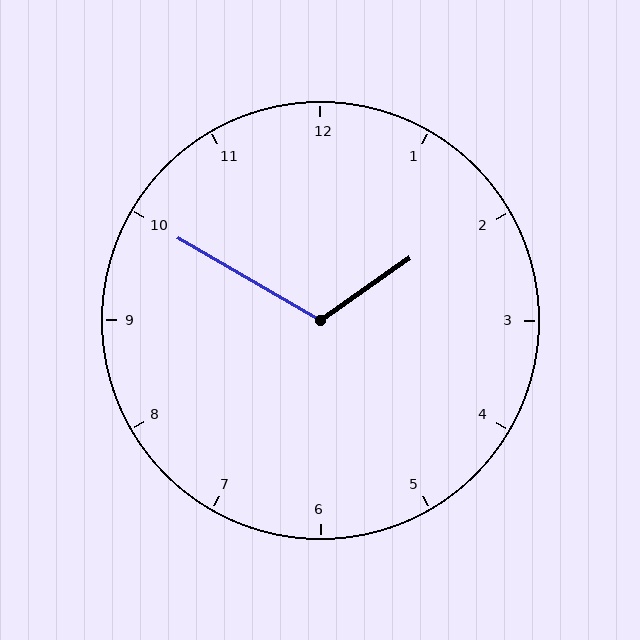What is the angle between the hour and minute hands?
Approximately 115 degrees.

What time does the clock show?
1:50.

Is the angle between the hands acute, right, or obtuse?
It is obtuse.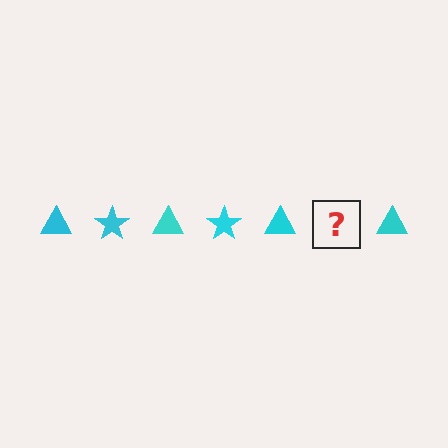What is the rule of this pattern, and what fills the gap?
The rule is that the pattern cycles through triangle, star shapes in cyan. The gap should be filled with a cyan star.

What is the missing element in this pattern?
The missing element is a cyan star.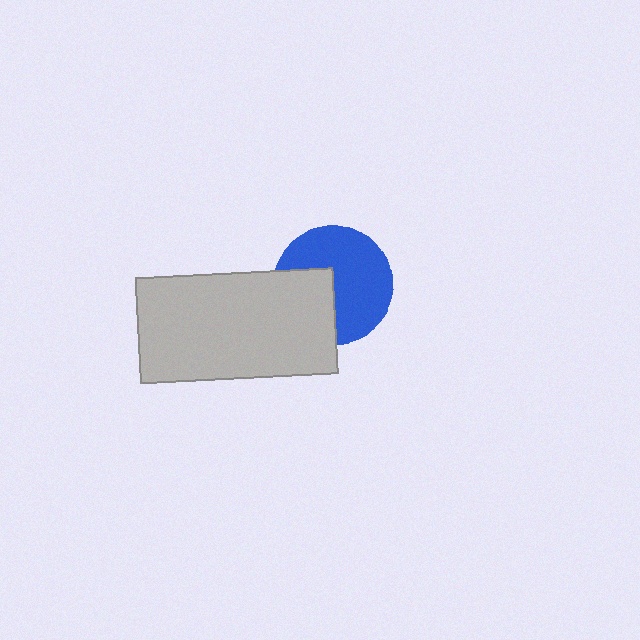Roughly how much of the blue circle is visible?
Most of it is visible (roughly 65%).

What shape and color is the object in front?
The object in front is a light gray rectangle.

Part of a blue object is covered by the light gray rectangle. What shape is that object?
It is a circle.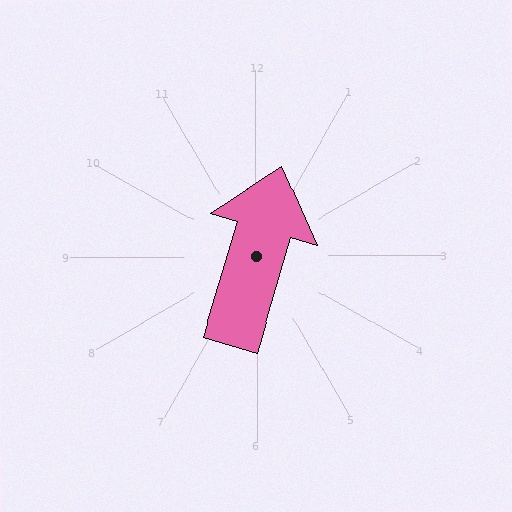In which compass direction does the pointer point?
North.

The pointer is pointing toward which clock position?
Roughly 1 o'clock.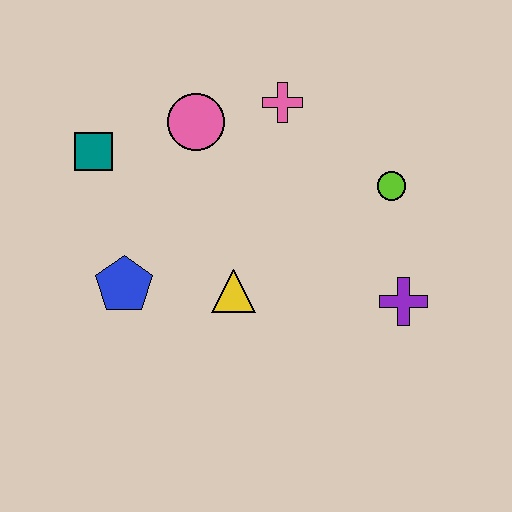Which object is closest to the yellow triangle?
The blue pentagon is closest to the yellow triangle.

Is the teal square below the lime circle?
No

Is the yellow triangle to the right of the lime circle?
No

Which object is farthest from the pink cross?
The blue pentagon is farthest from the pink cross.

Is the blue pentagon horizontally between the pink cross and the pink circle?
No